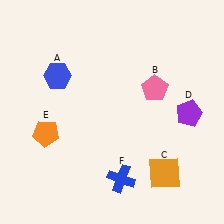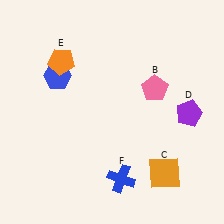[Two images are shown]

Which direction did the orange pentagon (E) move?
The orange pentagon (E) moved up.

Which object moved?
The orange pentagon (E) moved up.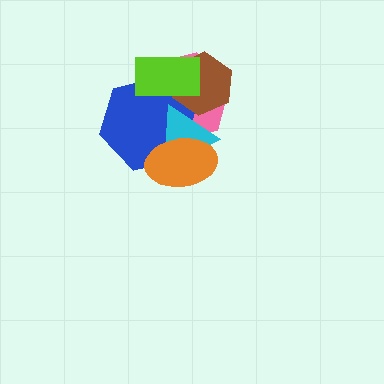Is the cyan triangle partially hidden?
Yes, it is partially covered by another shape.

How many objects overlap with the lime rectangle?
3 objects overlap with the lime rectangle.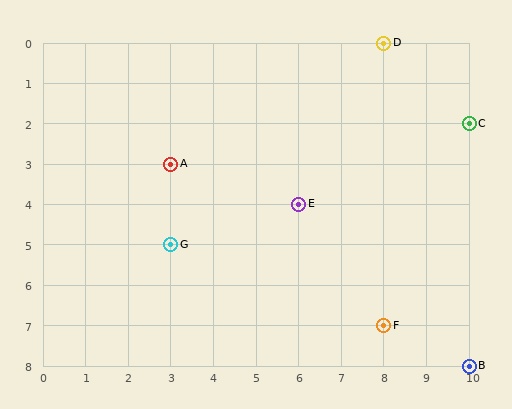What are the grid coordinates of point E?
Point E is at grid coordinates (6, 4).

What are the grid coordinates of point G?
Point G is at grid coordinates (3, 5).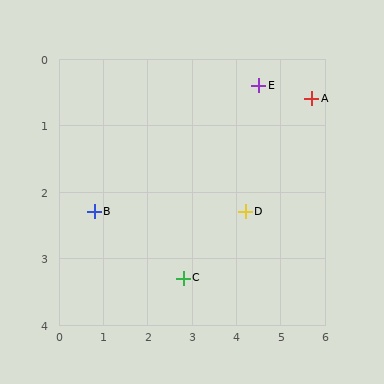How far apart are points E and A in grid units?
Points E and A are about 1.2 grid units apart.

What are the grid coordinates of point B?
Point B is at approximately (0.8, 2.3).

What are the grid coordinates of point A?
Point A is at approximately (5.7, 0.6).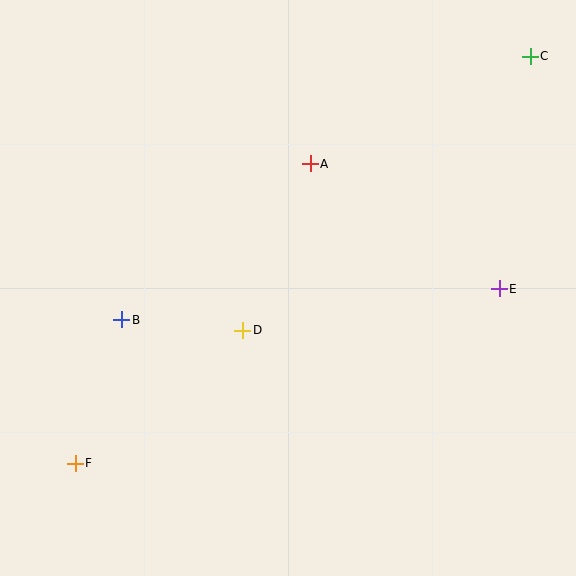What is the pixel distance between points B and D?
The distance between B and D is 121 pixels.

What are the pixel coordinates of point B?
Point B is at (122, 320).